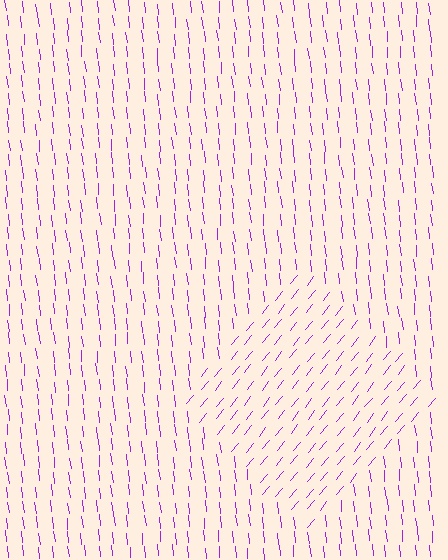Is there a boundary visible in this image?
Yes, there is a texture boundary formed by a change in line orientation.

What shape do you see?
I see a diamond.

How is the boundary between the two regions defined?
The boundary is defined purely by a change in line orientation (approximately 45 degrees difference). All lines are the same color and thickness.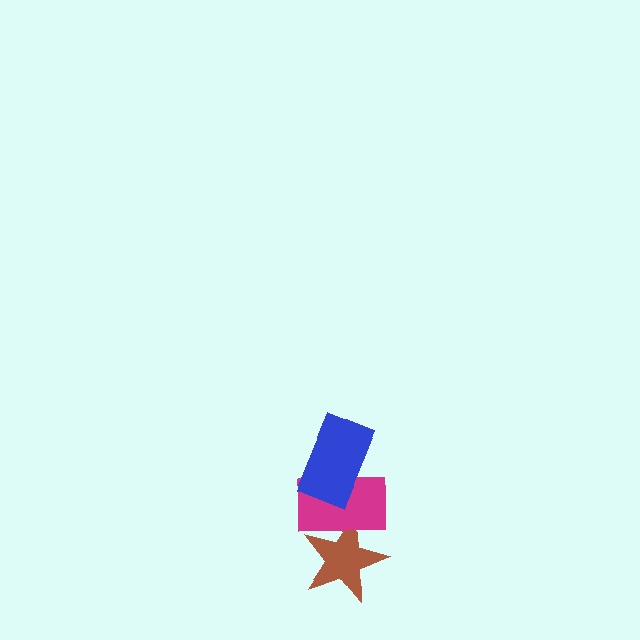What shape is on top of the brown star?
The magenta rectangle is on top of the brown star.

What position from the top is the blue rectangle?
The blue rectangle is 1st from the top.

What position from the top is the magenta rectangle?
The magenta rectangle is 2nd from the top.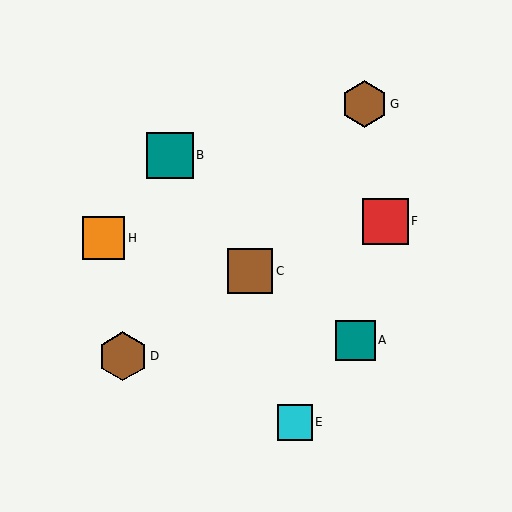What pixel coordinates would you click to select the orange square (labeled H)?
Click at (103, 238) to select the orange square H.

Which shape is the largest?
The brown hexagon (labeled D) is the largest.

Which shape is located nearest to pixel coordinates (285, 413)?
The cyan square (labeled E) at (295, 423) is nearest to that location.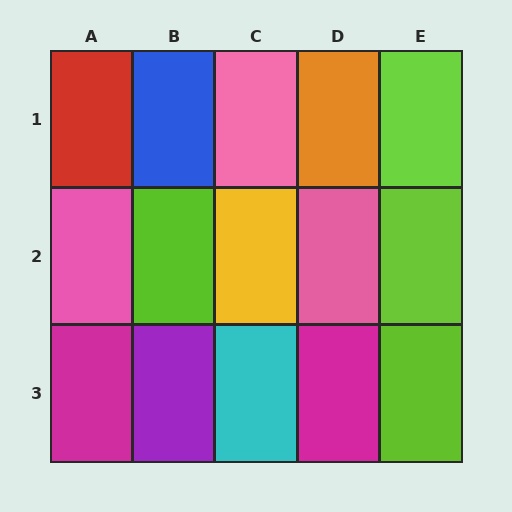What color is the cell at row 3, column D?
Magenta.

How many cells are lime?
4 cells are lime.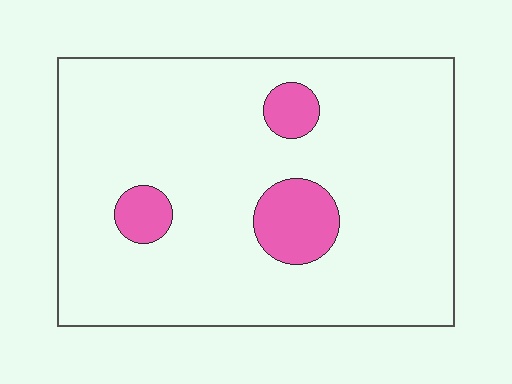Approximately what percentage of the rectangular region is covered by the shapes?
Approximately 10%.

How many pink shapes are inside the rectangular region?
3.